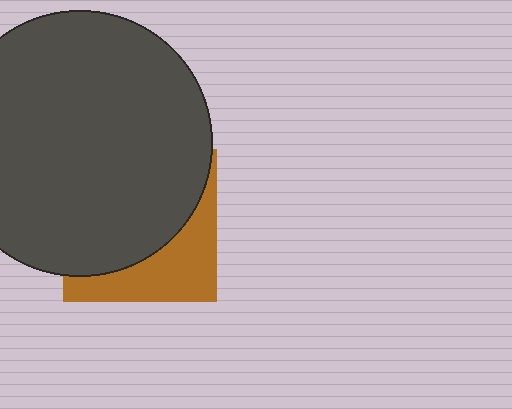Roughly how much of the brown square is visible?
A small part of it is visible (roughly 35%).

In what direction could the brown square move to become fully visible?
The brown square could move down. That would shift it out from behind the dark gray circle entirely.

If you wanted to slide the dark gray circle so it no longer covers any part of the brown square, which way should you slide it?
Slide it up — that is the most direct way to separate the two shapes.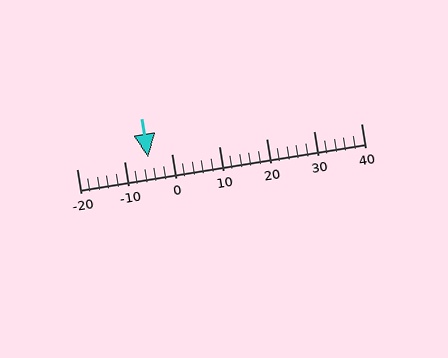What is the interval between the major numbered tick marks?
The major tick marks are spaced 10 units apart.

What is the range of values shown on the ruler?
The ruler shows values from -20 to 40.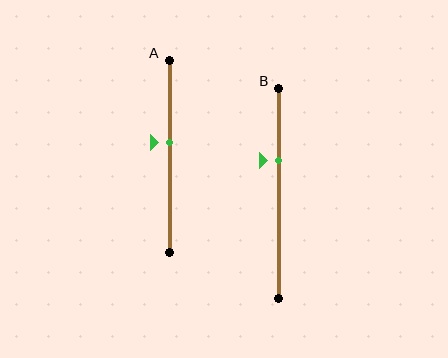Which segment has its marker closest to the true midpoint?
Segment A has its marker closest to the true midpoint.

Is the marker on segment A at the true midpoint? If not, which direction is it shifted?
No, the marker on segment A is shifted upward by about 7% of the segment length.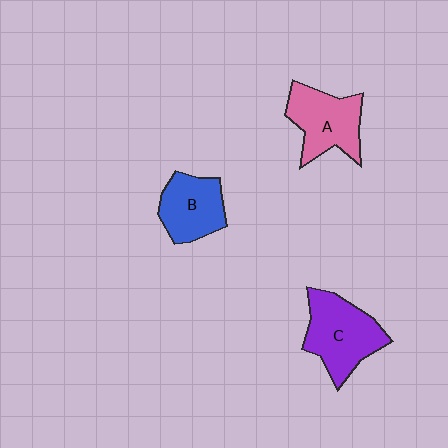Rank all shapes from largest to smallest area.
From largest to smallest: C (purple), A (pink), B (blue).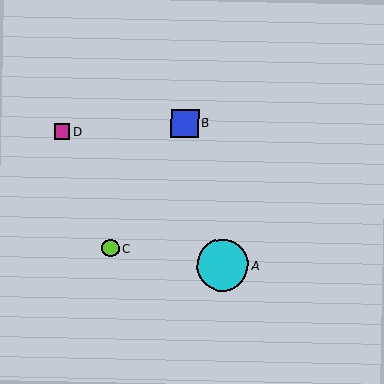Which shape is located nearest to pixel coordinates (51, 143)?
The magenta square (labeled D) at (62, 132) is nearest to that location.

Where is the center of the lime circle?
The center of the lime circle is at (110, 249).